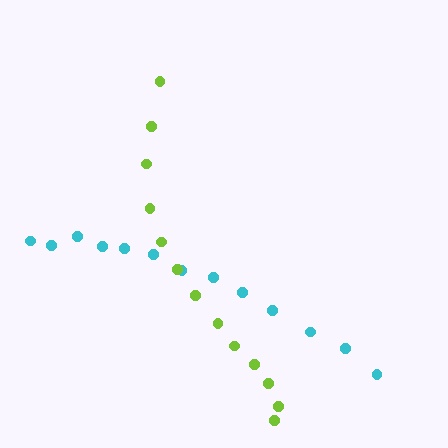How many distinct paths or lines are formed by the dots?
There are 2 distinct paths.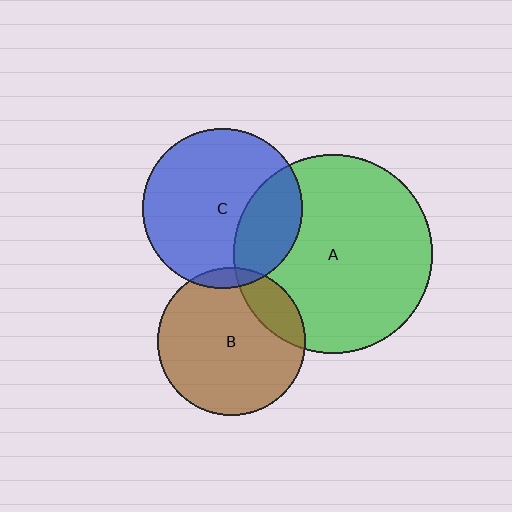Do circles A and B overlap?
Yes.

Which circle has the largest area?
Circle A (green).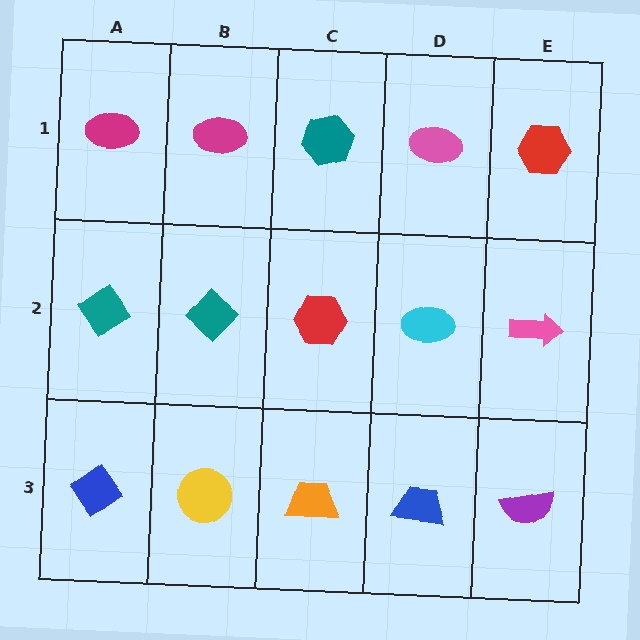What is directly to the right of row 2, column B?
A red hexagon.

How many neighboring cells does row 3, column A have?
2.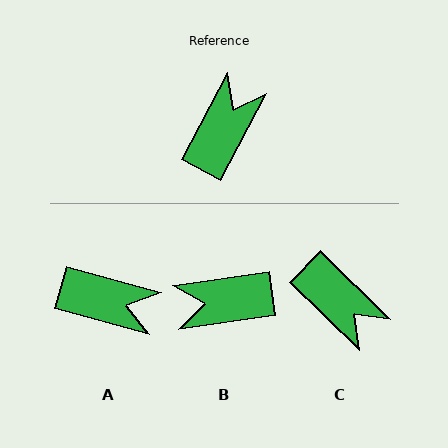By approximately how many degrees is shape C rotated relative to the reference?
Approximately 107 degrees clockwise.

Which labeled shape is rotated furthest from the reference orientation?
B, about 126 degrees away.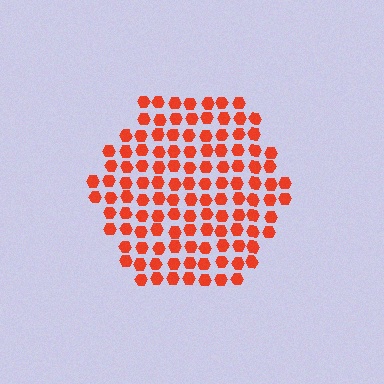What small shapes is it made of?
It is made of small hexagons.